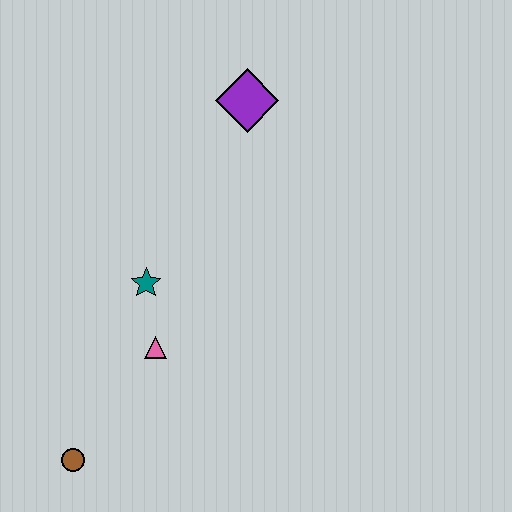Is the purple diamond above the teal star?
Yes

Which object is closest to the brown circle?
The pink triangle is closest to the brown circle.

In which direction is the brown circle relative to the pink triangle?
The brown circle is below the pink triangle.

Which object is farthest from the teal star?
The purple diamond is farthest from the teal star.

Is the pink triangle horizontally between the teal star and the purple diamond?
Yes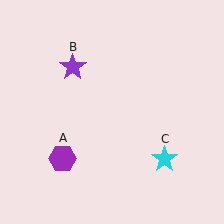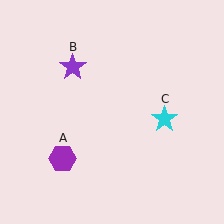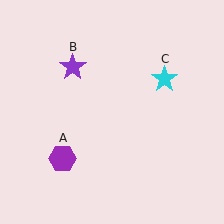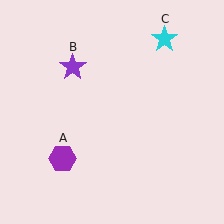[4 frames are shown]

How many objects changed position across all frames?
1 object changed position: cyan star (object C).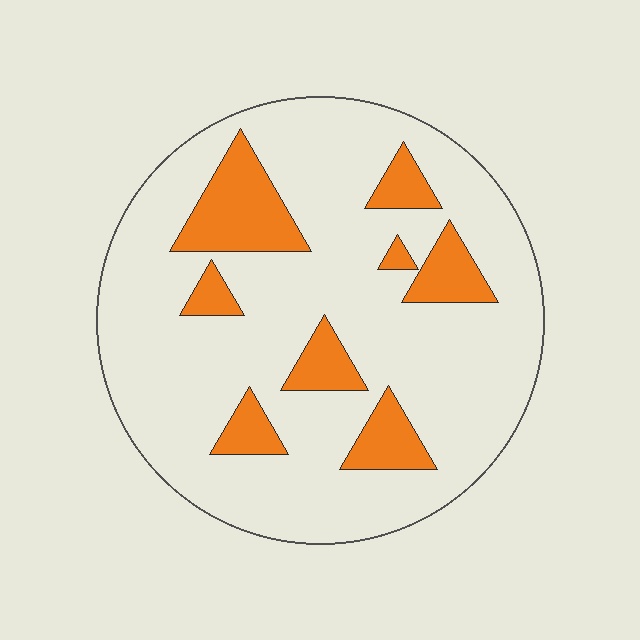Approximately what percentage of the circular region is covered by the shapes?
Approximately 20%.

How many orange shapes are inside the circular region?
8.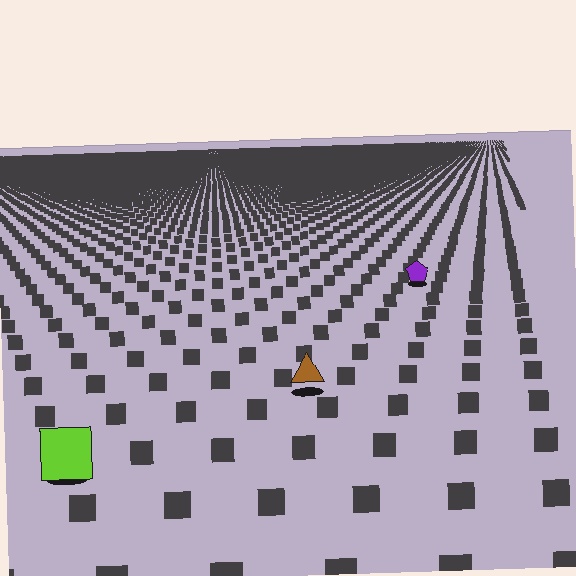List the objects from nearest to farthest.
From nearest to farthest: the lime square, the brown triangle, the purple pentagon.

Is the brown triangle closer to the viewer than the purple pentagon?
Yes. The brown triangle is closer — you can tell from the texture gradient: the ground texture is coarser near it.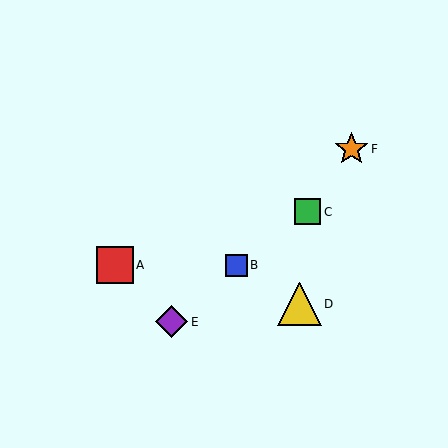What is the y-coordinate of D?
Object D is at y≈304.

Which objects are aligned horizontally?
Objects A, B are aligned horizontally.